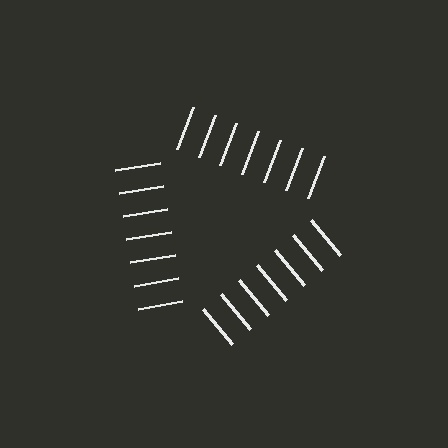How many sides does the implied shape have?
3 sides — the line-ends trace a triangle.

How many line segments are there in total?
21 — 7 along each of the 3 edges.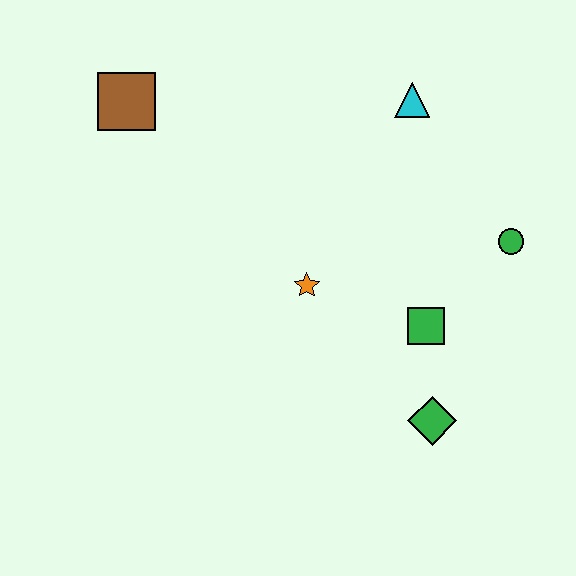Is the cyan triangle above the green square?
Yes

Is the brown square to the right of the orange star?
No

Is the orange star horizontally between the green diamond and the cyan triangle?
No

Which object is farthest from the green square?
The brown square is farthest from the green square.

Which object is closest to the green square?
The green diamond is closest to the green square.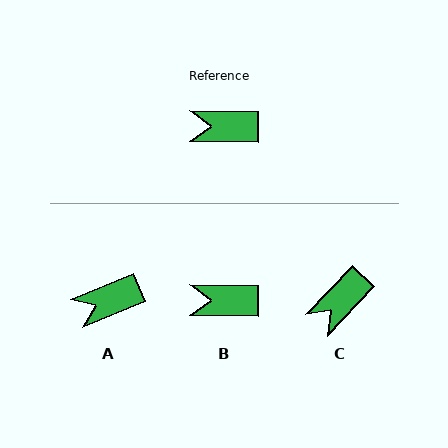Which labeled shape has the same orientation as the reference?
B.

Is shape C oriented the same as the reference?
No, it is off by about 47 degrees.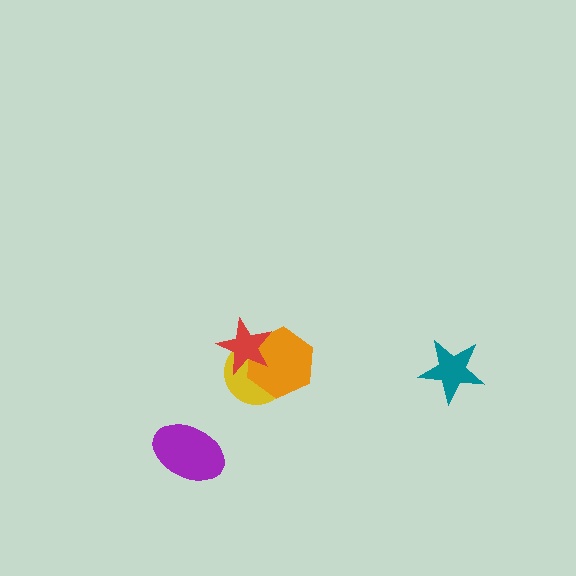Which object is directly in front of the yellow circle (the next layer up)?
The orange hexagon is directly in front of the yellow circle.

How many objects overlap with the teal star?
0 objects overlap with the teal star.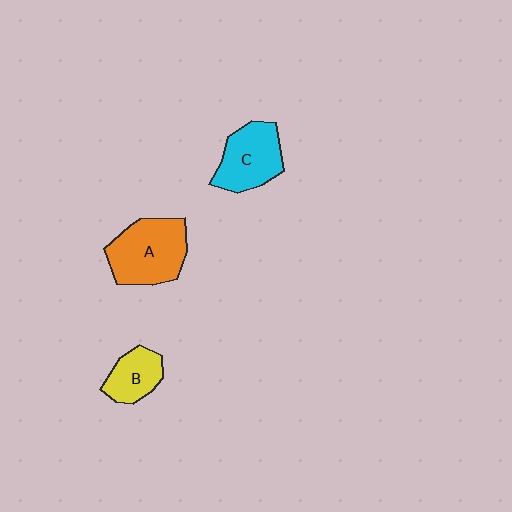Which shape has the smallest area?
Shape B (yellow).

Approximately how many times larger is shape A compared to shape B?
Approximately 1.8 times.